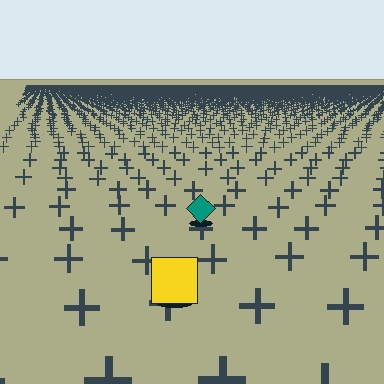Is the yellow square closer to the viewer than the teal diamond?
Yes. The yellow square is closer — you can tell from the texture gradient: the ground texture is coarser near it.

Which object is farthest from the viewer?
The teal diamond is farthest from the viewer. It appears smaller and the ground texture around it is denser.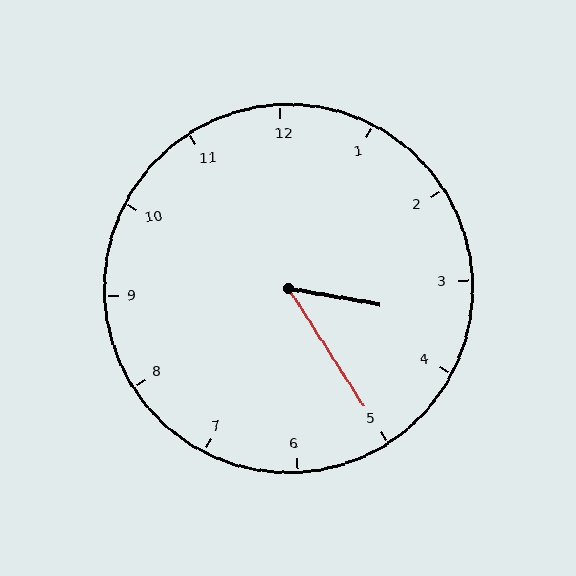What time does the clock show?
3:25.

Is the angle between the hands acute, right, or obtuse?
It is acute.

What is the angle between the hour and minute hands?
Approximately 48 degrees.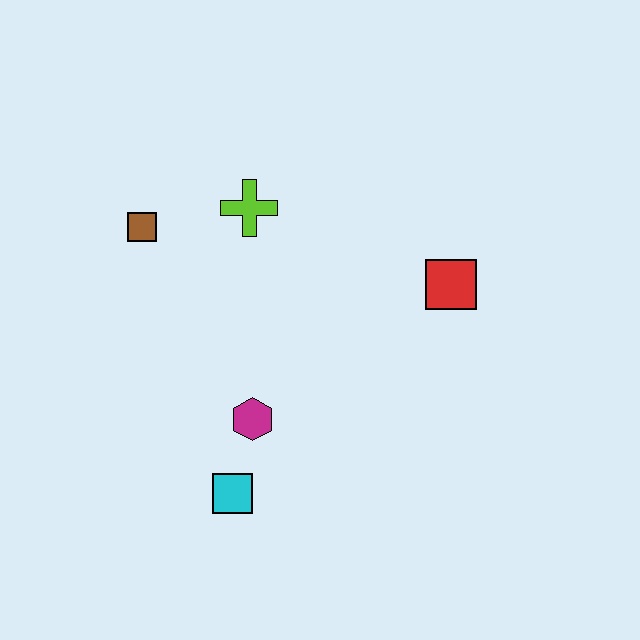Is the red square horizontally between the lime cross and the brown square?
No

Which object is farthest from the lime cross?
The cyan square is farthest from the lime cross.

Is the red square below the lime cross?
Yes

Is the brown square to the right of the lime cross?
No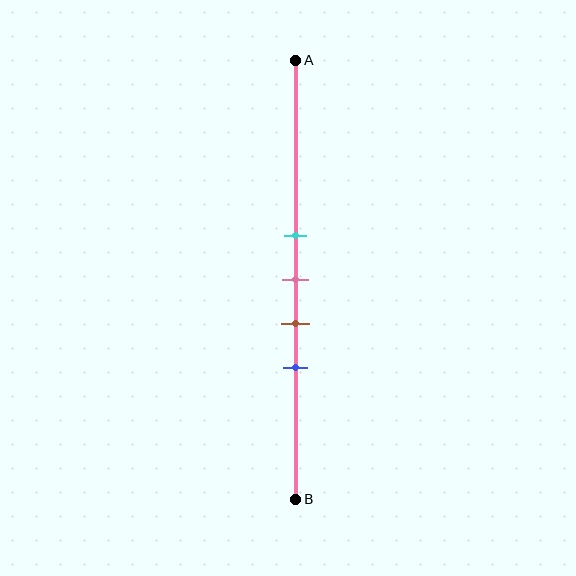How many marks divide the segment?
There are 4 marks dividing the segment.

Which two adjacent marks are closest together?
The cyan and pink marks are the closest adjacent pair.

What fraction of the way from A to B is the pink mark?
The pink mark is approximately 50% (0.5) of the way from A to B.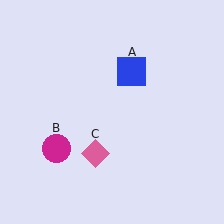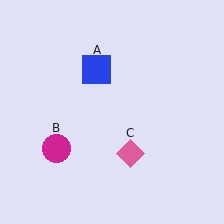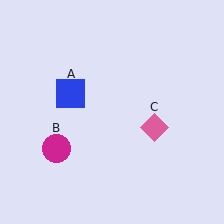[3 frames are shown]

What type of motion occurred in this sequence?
The blue square (object A), pink diamond (object C) rotated counterclockwise around the center of the scene.